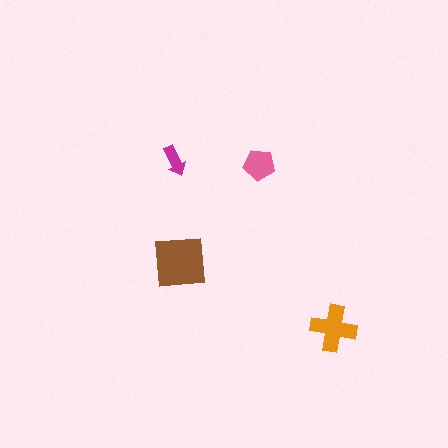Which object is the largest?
The brown square.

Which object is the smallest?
The magenta arrow.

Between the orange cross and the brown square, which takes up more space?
The brown square.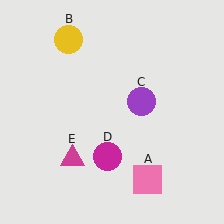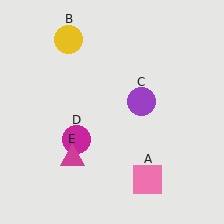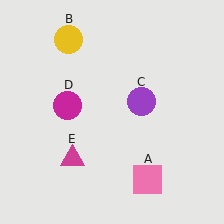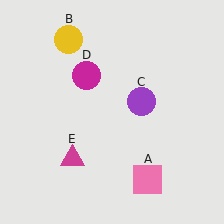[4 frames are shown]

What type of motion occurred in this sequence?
The magenta circle (object D) rotated clockwise around the center of the scene.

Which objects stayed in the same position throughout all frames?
Pink square (object A) and yellow circle (object B) and purple circle (object C) and magenta triangle (object E) remained stationary.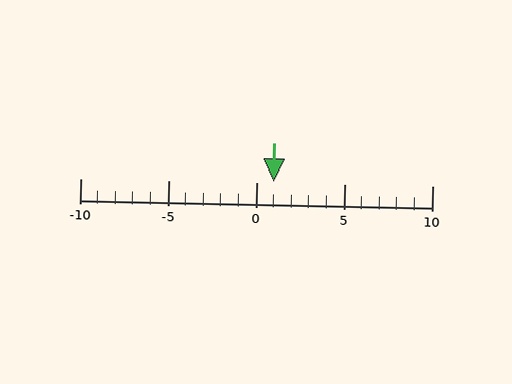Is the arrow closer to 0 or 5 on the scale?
The arrow is closer to 0.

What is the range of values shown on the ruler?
The ruler shows values from -10 to 10.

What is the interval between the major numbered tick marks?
The major tick marks are spaced 5 units apart.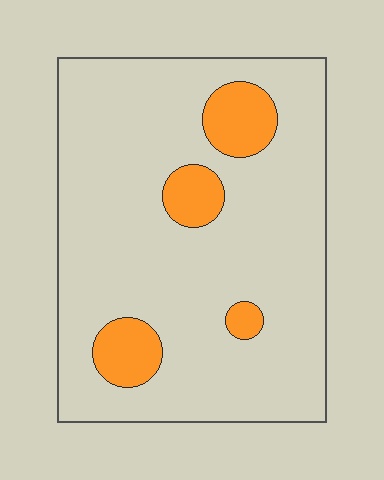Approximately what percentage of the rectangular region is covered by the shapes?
Approximately 15%.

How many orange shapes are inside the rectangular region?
4.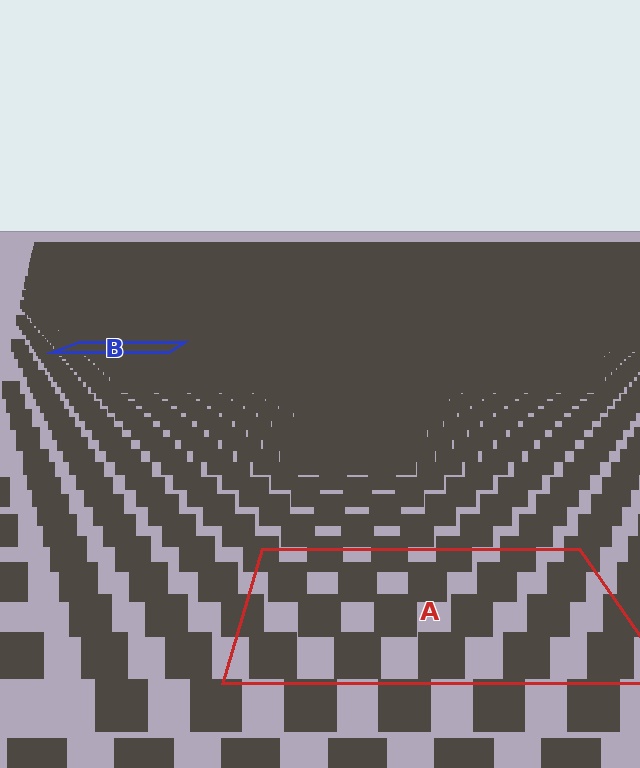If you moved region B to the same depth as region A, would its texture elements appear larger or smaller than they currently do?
They would appear larger. At a closer depth, the same texture elements are projected at a bigger on-screen size.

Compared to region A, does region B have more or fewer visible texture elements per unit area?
Region B has more texture elements per unit area — they are packed more densely because it is farther away.